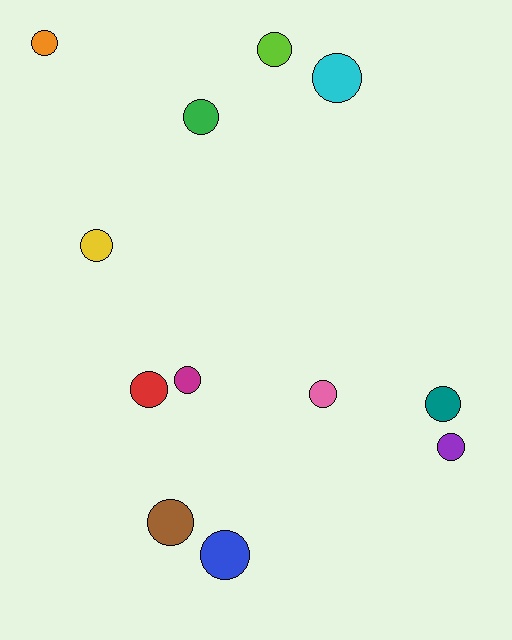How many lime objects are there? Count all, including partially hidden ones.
There is 1 lime object.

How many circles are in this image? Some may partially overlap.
There are 12 circles.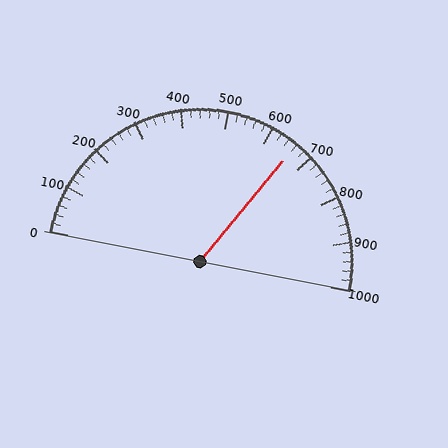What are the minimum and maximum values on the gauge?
The gauge ranges from 0 to 1000.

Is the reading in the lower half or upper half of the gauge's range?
The reading is in the upper half of the range (0 to 1000).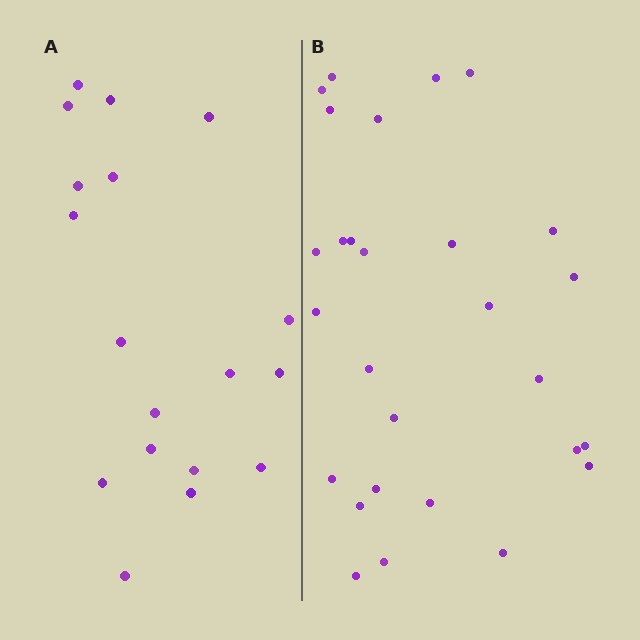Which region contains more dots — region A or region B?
Region B (the right region) has more dots.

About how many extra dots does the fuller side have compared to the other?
Region B has roughly 10 or so more dots than region A.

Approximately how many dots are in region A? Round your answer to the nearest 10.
About 20 dots. (The exact count is 18, which rounds to 20.)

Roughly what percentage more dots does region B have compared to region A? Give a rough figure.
About 55% more.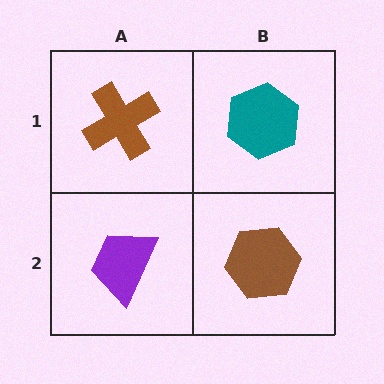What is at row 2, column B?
A brown hexagon.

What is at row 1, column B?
A teal hexagon.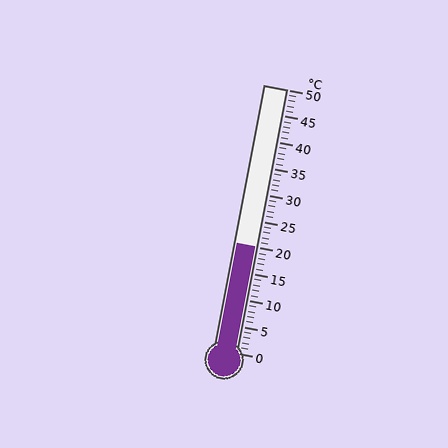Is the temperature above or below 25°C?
The temperature is below 25°C.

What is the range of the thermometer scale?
The thermometer scale ranges from 0°C to 50°C.